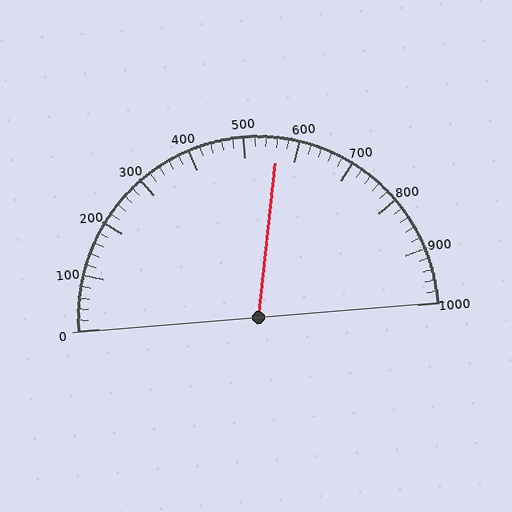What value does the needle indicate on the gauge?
The needle indicates approximately 560.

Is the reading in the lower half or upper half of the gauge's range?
The reading is in the upper half of the range (0 to 1000).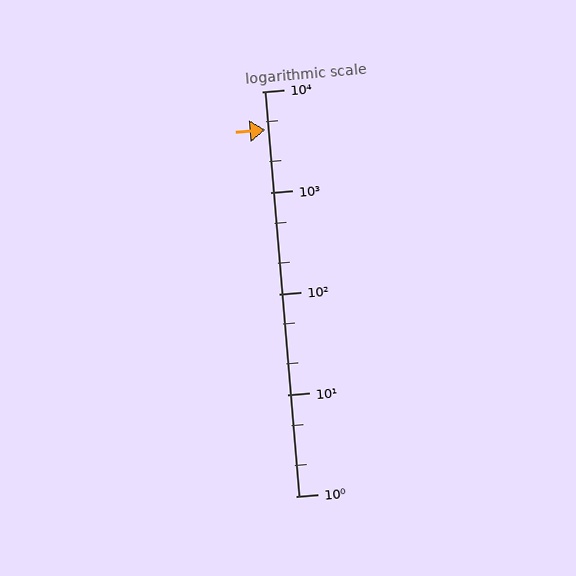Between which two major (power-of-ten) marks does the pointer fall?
The pointer is between 1000 and 10000.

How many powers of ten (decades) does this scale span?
The scale spans 4 decades, from 1 to 10000.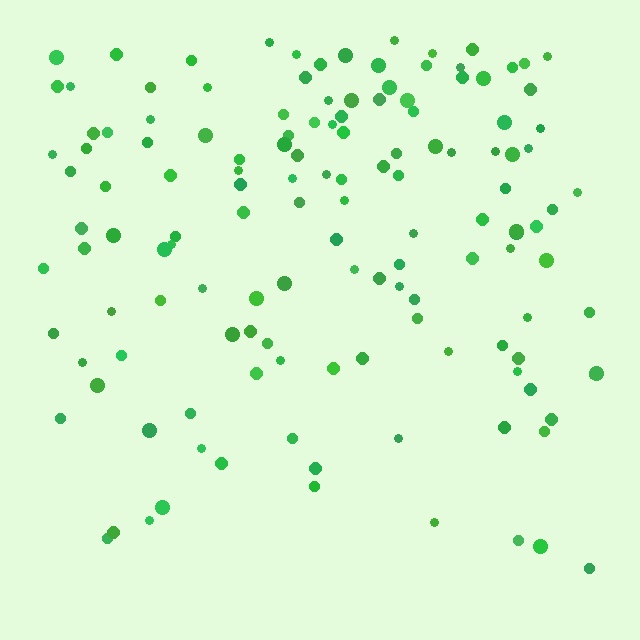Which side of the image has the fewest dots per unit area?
The bottom.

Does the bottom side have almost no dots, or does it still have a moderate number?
Still a moderate number, just noticeably fewer than the top.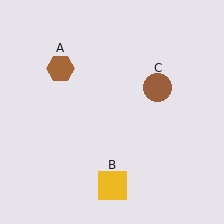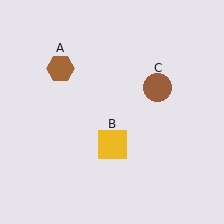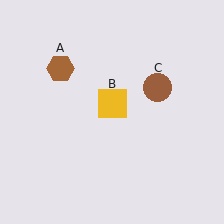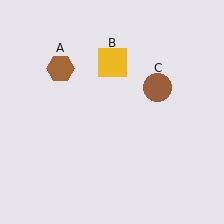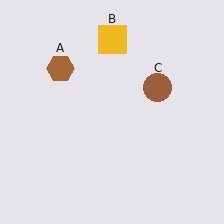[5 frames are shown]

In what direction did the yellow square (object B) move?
The yellow square (object B) moved up.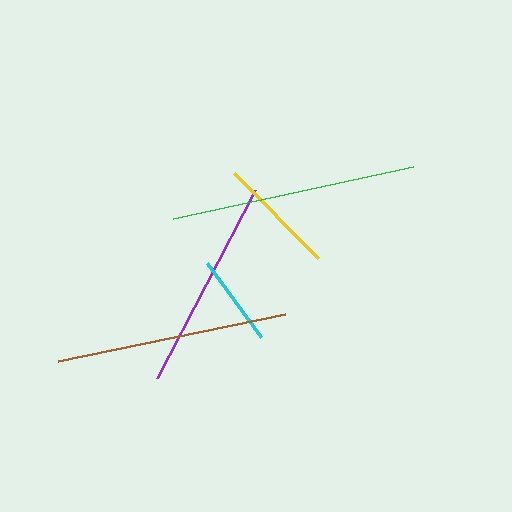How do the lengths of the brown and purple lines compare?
The brown and purple lines are approximately the same length.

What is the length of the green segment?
The green segment is approximately 245 pixels long.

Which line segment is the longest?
The green line is the longest at approximately 245 pixels.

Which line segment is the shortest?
The cyan line is the shortest at approximately 92 pixels.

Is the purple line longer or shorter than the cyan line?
The purple line is longer than the cyan line.